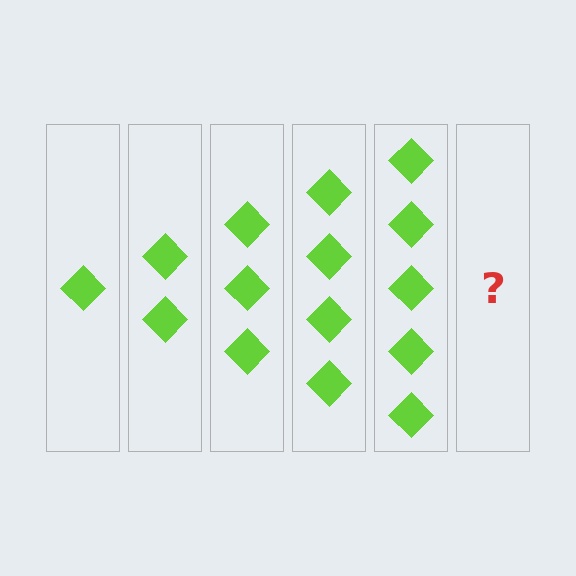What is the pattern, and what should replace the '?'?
The pattern is that each step adds one more diamond. The '?' should be 6 diamonds.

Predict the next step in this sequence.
The next step is 6 diamonds.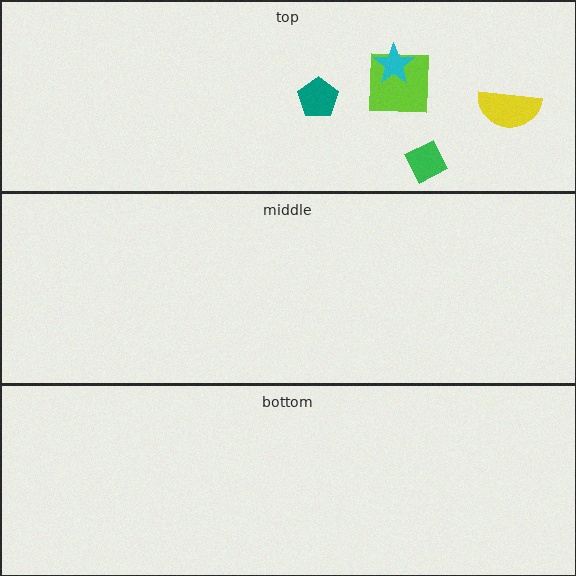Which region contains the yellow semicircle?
The top region.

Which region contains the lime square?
The top region.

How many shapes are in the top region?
5.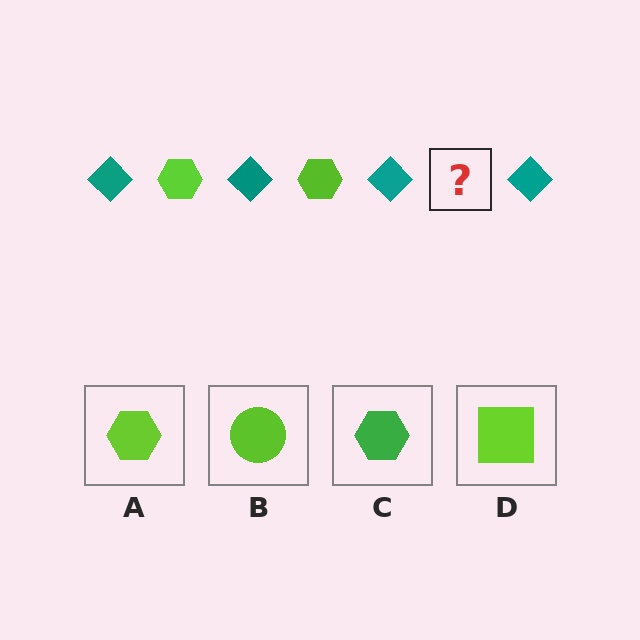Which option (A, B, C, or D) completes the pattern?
A.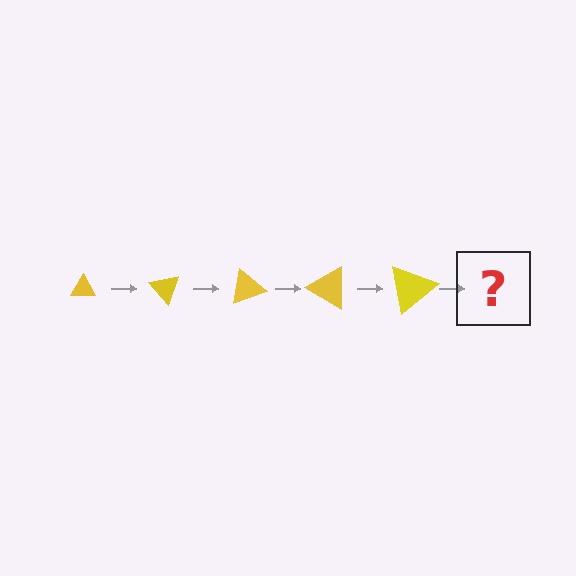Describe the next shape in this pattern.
It should be a triangle, larger than the previous one and rotated 250 degrees from the start.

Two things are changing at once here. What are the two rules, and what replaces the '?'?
The two rules are that the triangle grows larger each step and it rotates 50 degrees each step. The '?' should be a triangle, larger than the previous one and rotated 250 degrees from the start.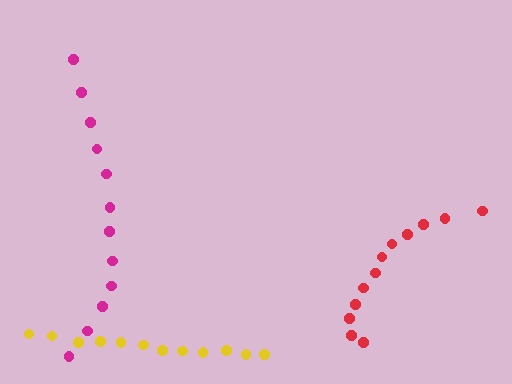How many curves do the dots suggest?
There are 3 distinct paths.